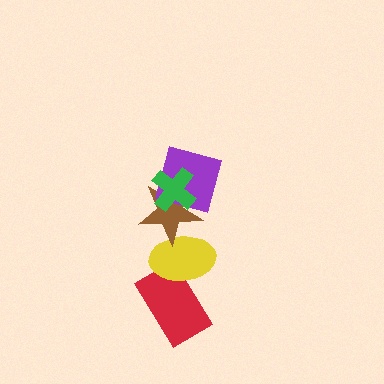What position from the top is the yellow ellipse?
The yellow ellipse is 4th from the top.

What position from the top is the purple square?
The purple square is 2nd from the top.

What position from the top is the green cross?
The green cross is 1st from the top.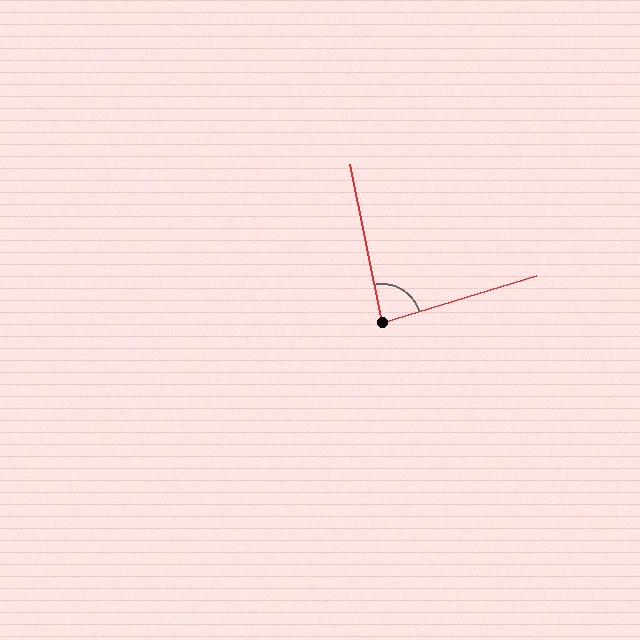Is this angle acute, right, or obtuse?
It is acute.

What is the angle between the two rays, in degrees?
Approximately 84 degrees.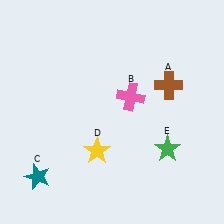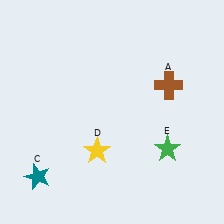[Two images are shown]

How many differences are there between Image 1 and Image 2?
There is 1 difference between the two images.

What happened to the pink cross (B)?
The pink cross (B) was removed in Image 2. It was in the top-right area of Image 1.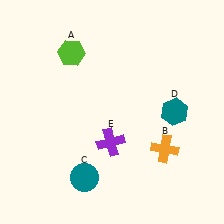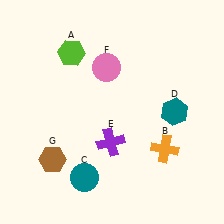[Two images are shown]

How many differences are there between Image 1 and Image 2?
There are 2 differences between the two images.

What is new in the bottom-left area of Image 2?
A brown hexagon (G) was added in the bottom-left area of Image 2.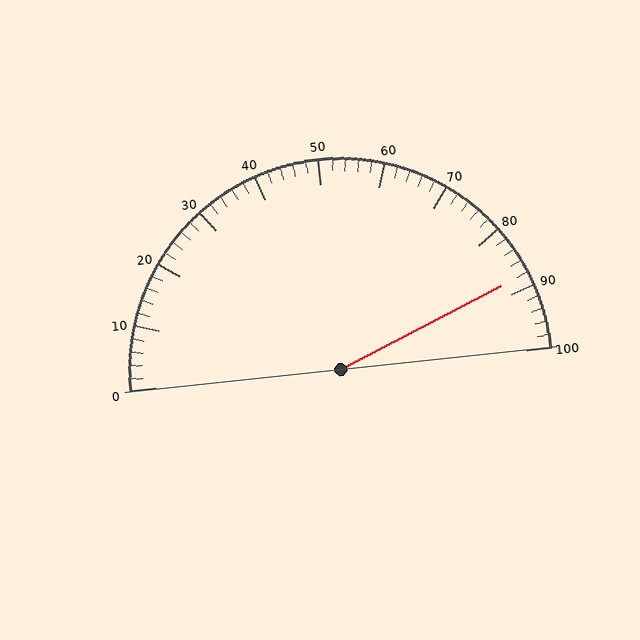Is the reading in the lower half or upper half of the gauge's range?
The reading is in the upper half of the range (0 to 100).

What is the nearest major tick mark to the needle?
The nearest major tick mark is 90.